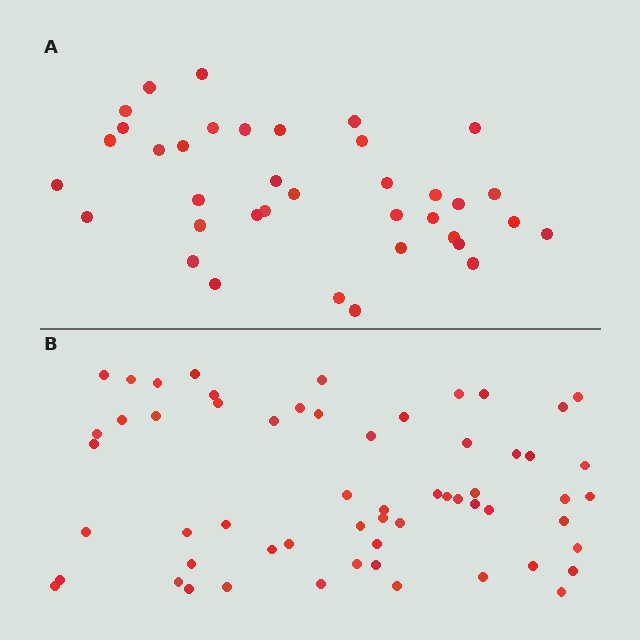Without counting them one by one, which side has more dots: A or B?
Region B (the bottom region) has more dots.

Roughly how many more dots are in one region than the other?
Region B has approximately 20 more dots than region A.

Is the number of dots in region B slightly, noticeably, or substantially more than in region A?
Region B has substantially more. The ratio is roughly 1.6 to 1.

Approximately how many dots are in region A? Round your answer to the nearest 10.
About 40 dots. (The exact count is 37, which rounds to 40.)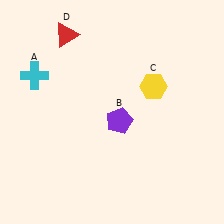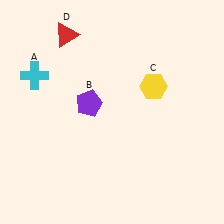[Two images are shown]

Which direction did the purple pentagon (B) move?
The purple pentagon (B) moved left.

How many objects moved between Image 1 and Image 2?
1 object moved between the two images.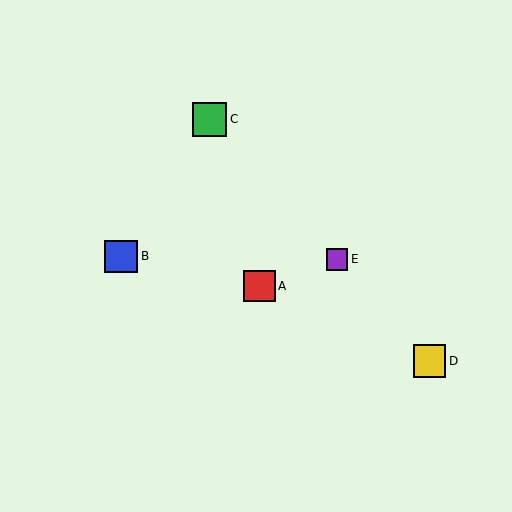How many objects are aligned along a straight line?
3 objects (C, D, E) are aligned along a straight line.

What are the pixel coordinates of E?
Object E is at (337, 259).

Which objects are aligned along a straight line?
Objects C, D, E are aligned along a straight line.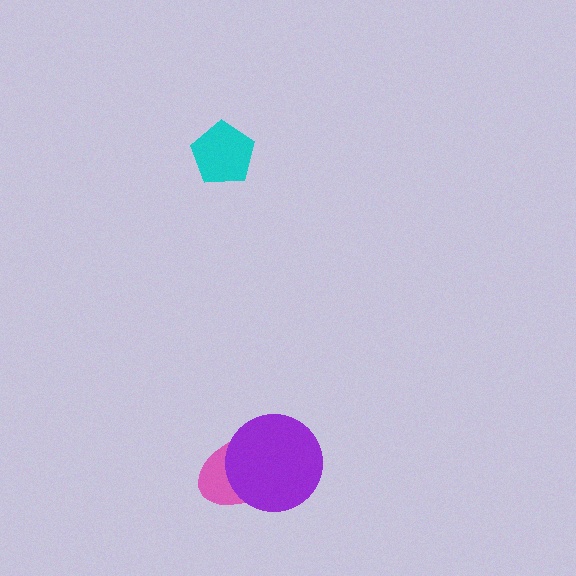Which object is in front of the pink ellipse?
The purple circle is in front of the pink ellipse.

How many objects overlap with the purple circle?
1 object overlaps with the purple circle.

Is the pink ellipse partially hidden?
Yes, it is partially covered by another shape.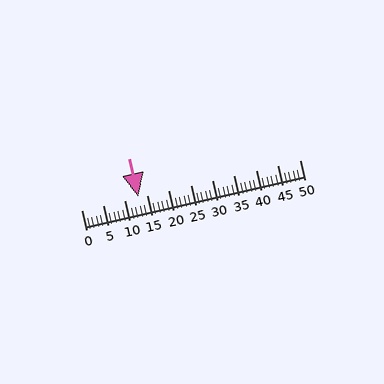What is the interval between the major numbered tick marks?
The major tick marks are spaced 5 units apart.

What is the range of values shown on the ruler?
The ruler shows values from 0 to 50.